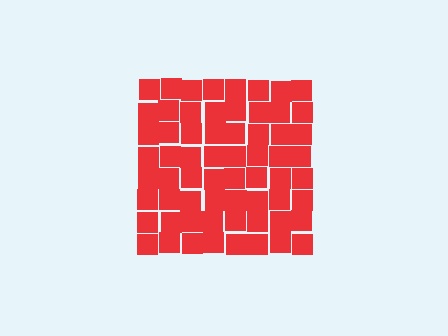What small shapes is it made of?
It is made of small squares.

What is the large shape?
The large shape is a square.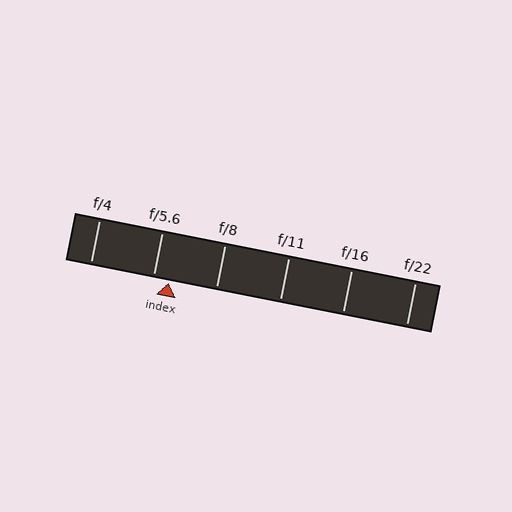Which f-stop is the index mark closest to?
The index mark is closest to f/5.6.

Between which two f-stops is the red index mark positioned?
The index mark is between f/5.6 and f/8.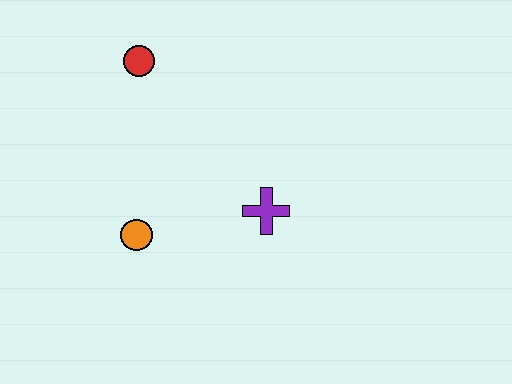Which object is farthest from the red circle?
The purple cross is farthest from the red circle.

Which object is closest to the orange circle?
The purple cross is closest to the orange circle.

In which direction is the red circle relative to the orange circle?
The red circle is above the orange circle.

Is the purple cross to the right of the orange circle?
Yes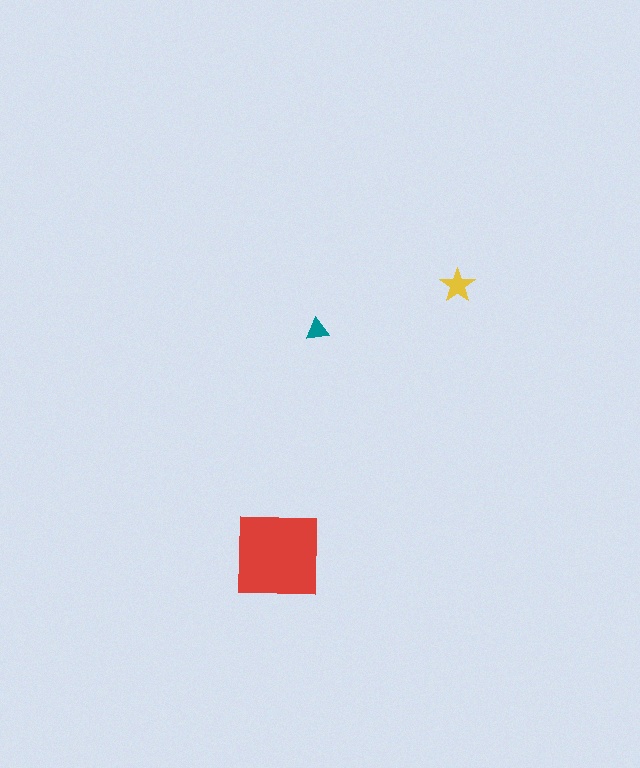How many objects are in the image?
There are 3 objects in the image.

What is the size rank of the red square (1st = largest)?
1st.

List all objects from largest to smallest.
The red square, the yellow star, the teal triangle.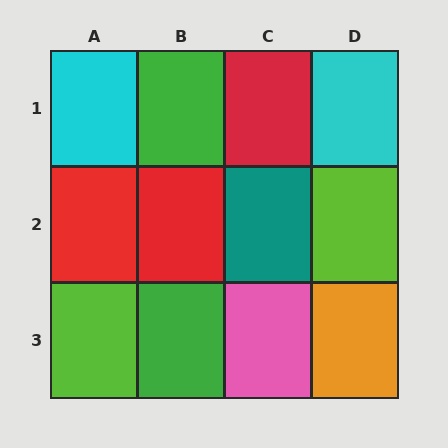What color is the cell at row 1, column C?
Red.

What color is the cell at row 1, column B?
Green.